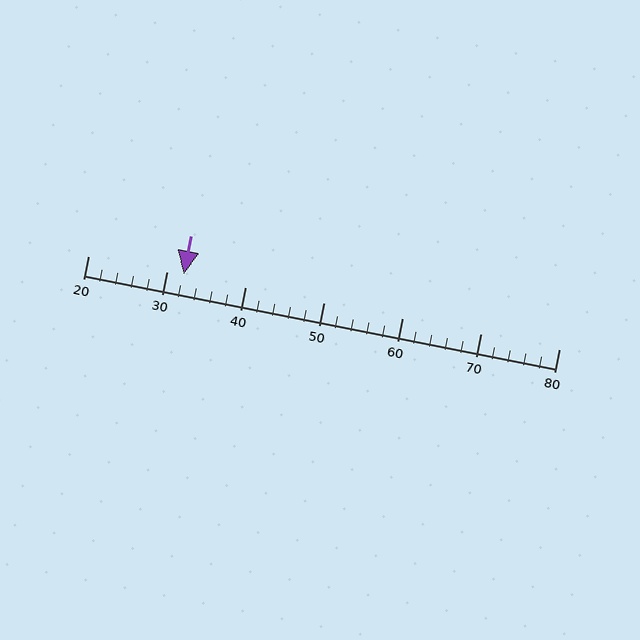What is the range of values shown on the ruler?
The ruler shows values from 20 to 80.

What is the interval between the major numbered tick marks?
The major tick marks are spaced 10 units apart.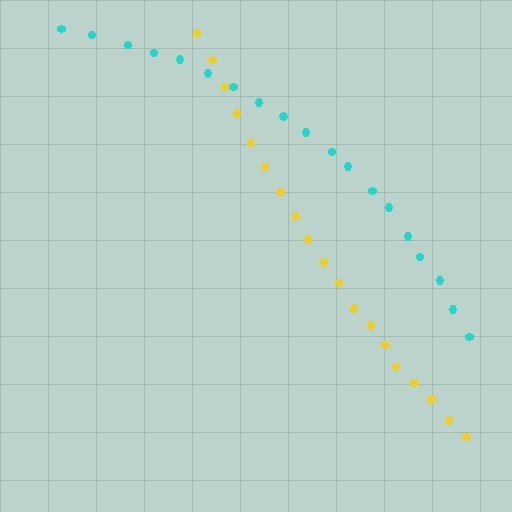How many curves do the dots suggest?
There are 2 distinct paths.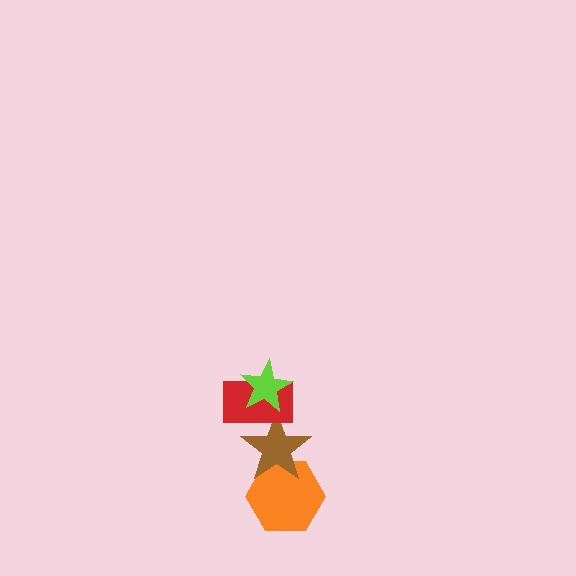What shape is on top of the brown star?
The red rectangle is on top of the brown star.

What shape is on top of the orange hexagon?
The brown star is on top of the orange hexagon.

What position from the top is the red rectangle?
The red rectangle is 2nd from the top.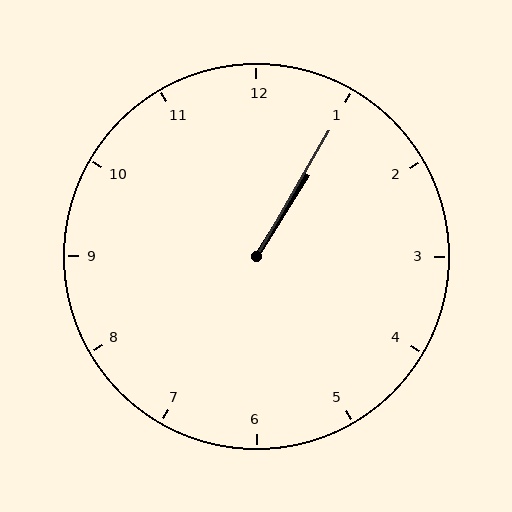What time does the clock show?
1:05.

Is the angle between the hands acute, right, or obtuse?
It is acute.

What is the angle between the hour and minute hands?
Approximately 2 degrees.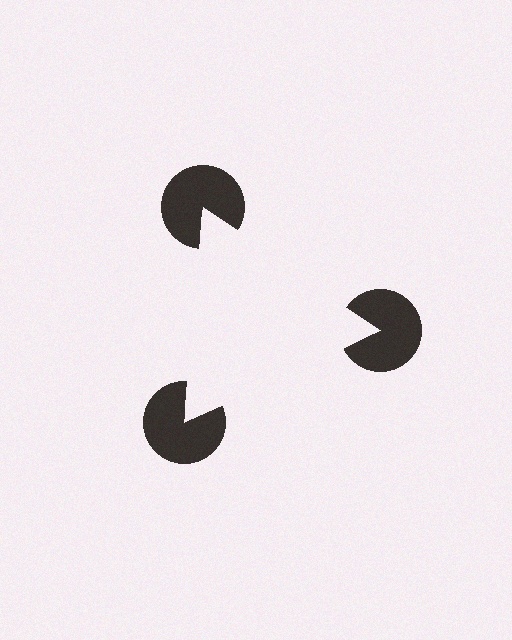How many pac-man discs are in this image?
There are 3 — one at each vertex of the illusory triangle.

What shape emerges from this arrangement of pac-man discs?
An illusory triangle — its edges are inferred from the aligned wedge cuts in the pac-man discs, not physically drawn.